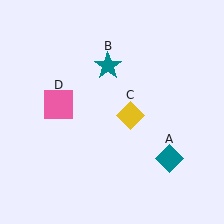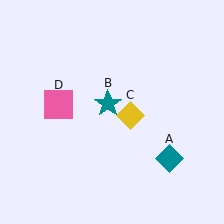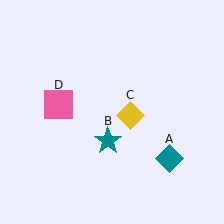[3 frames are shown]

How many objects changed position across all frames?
1 object changed position: teal star (object B).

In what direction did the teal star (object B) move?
The teal star (object B) moved down.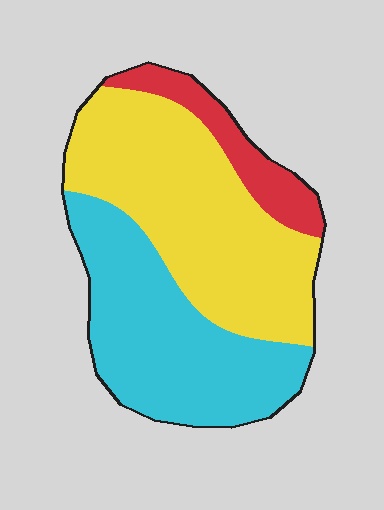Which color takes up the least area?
Red, at roughly 10%.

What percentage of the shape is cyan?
Cyan takes up between a third and a half of the shape.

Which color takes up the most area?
Yellow, at roughly 50%.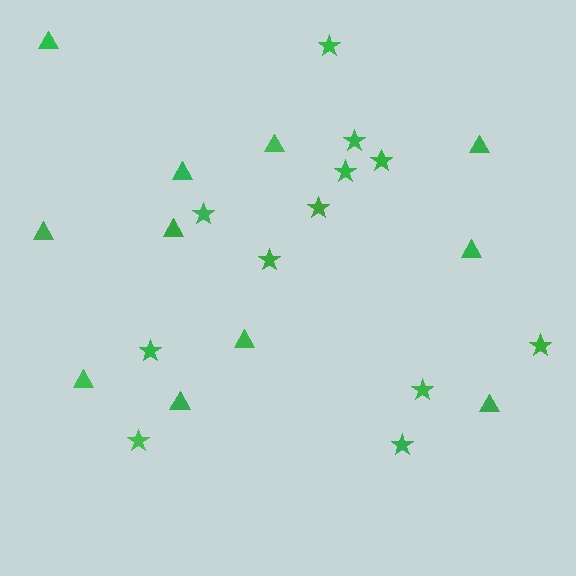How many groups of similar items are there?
There are 2 groups: one group of stars (12) and one group of triangles (11).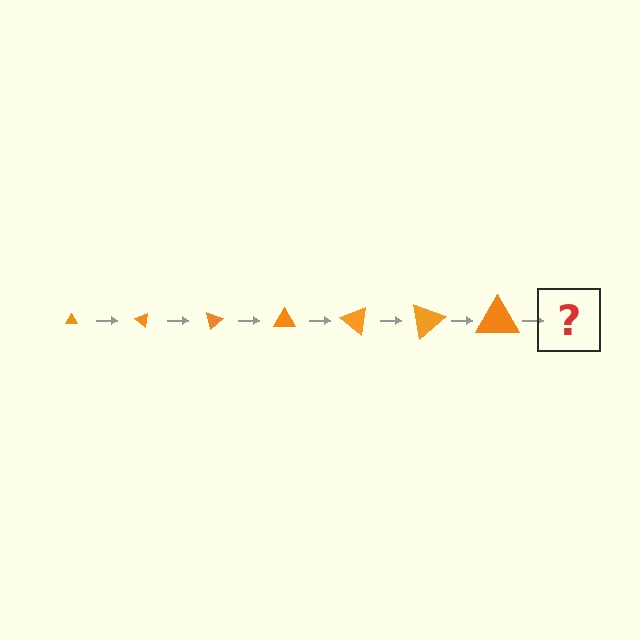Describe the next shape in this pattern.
It should be a triangle, larger than the previous one and rotated 280 degrees from the start.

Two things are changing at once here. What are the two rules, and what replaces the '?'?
The two rules are that the triangle grows larger each step and it rotates 40 degrees each step. The '?' should be a triangle, larger than the previous one and rotated 280 degrees from the start.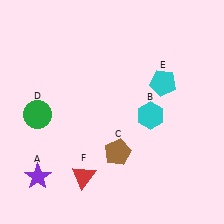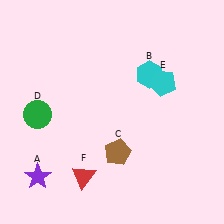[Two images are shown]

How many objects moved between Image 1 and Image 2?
1 object moved between the two images.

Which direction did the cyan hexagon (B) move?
The cyan hexagon (B) moved up.